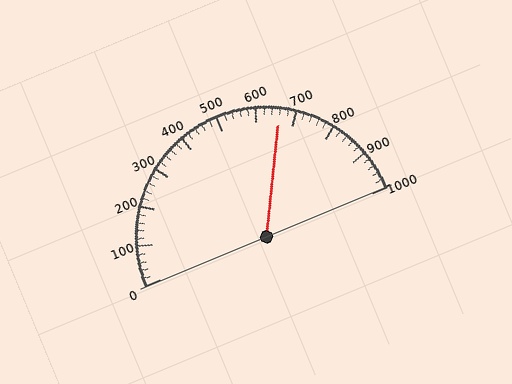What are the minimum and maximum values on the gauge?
The gauge ranges from 0 to 1000.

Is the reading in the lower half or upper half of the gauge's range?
The reading is in the upper half of the range (0 to 1000).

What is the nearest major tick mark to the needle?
The nearest major tick mark is 700.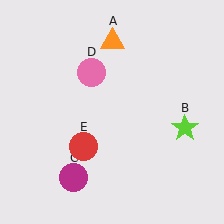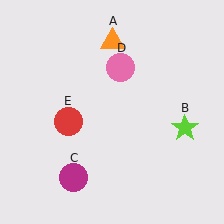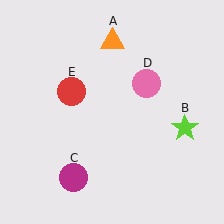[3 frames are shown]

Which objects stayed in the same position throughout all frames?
Orange triangle (object A) and lime star (object B) and magenta circle (object C) remained stationary.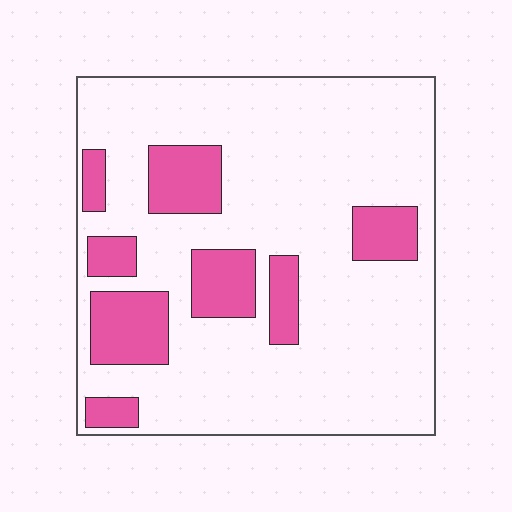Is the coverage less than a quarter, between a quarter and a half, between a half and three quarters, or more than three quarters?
Less than a quarter.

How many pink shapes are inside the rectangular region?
8.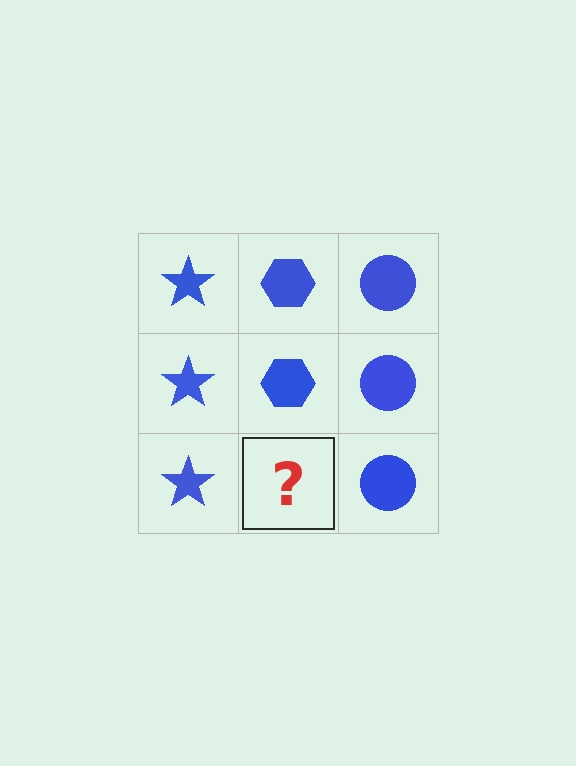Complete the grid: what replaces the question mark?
The question mark should be replaced with a blue hexagon.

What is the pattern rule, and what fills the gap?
The rule is that each column has a consistent shape. The gap should be filled with a blue hexagon.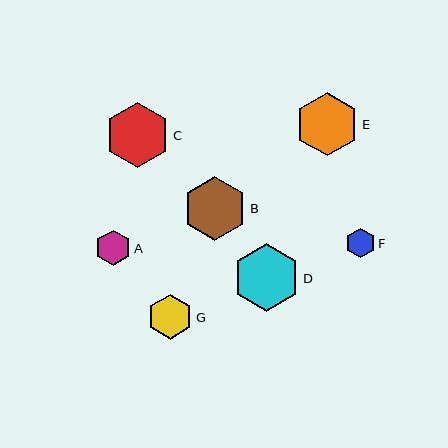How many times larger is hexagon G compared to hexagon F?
Hexagon G is approximately 1.5 times the size of hexagon F.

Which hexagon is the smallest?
Hexagon F is the smallest with a size of approximately 29 pixels.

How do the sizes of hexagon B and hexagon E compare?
Hexagon B and hexagon E are approximately the same size.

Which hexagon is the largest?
Hexagon D is the largest with a size of approximately 68 pixels.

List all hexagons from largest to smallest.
From largest to smallest: D, C, B, E, G, A, F.